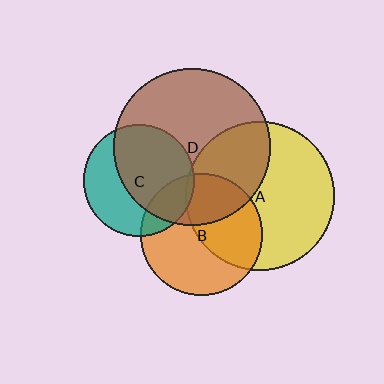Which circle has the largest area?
Circle D (brown).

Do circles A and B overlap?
Yes.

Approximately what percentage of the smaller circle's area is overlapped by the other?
Approximately 45%.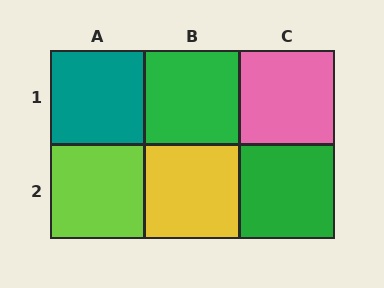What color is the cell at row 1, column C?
Pink.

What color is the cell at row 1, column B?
Green.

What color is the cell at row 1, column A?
Teal.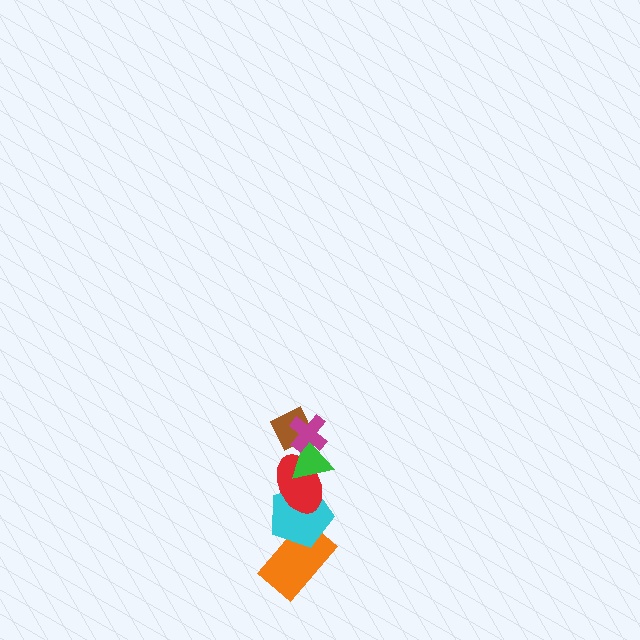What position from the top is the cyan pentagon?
The cyan pentagon is 5th from the top.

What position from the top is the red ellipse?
The red ellipse is 4th from the top.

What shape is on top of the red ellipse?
The green triangle is on top of the red ellipse.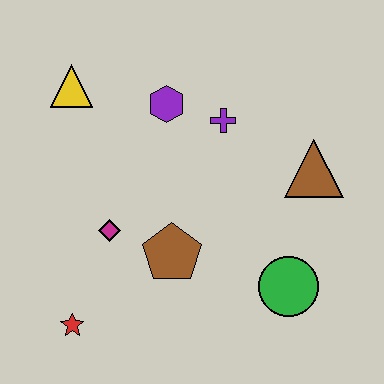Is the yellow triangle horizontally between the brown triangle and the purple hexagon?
No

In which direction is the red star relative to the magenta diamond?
The red star is below the magenta diamond.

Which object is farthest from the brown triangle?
The red star is farthest from the brown triangle.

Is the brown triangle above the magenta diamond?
Yes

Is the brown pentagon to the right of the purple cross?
No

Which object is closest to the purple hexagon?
The purple cross is closest to the purple hexagon.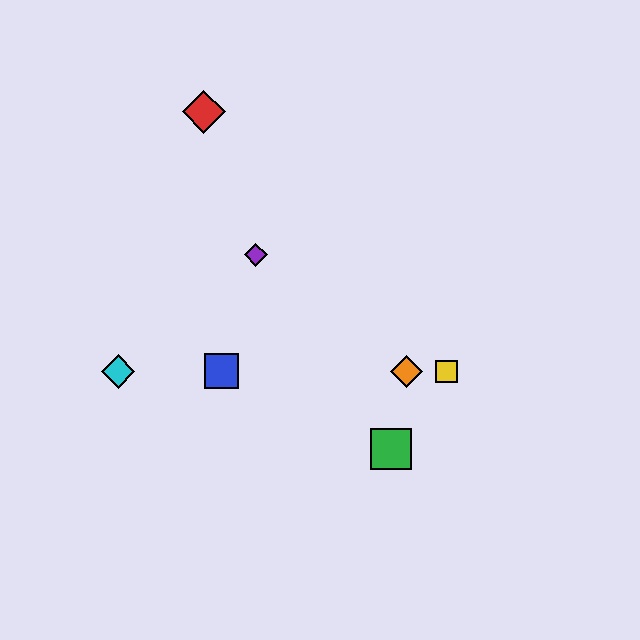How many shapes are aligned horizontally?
4 shapes (the blue square, the yellow square, the orange diamond, the cyan diamond) are aligned horizontally.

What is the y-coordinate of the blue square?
The blue square is at y≈371.